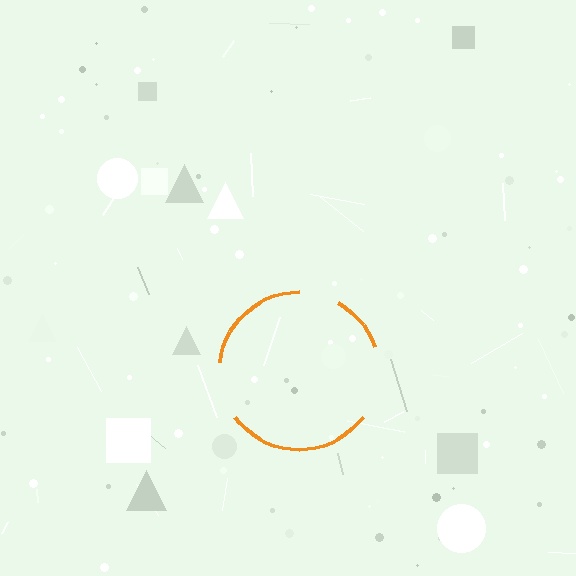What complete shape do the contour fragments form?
The contour fragments form a circle.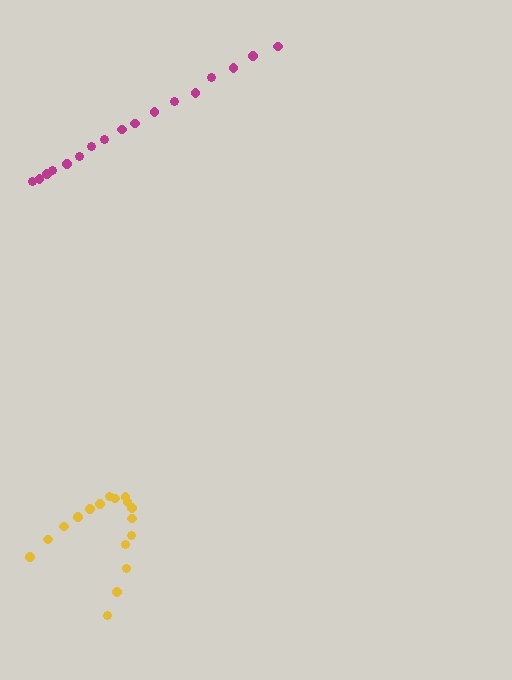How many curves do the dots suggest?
There are 2 distinct paths.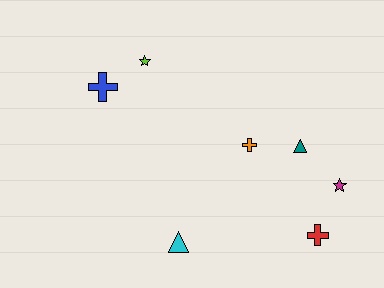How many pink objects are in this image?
There are no pink objects.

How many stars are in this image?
There are 2 stars.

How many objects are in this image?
There are 7 objects.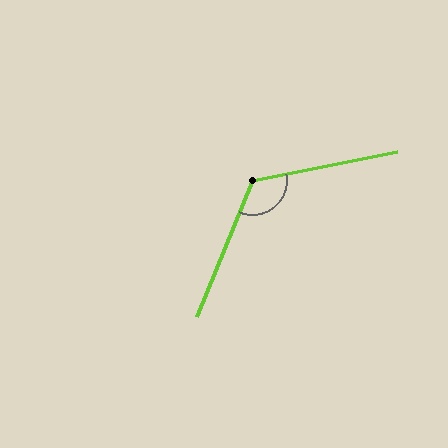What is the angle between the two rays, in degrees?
Approximately 124 degrees.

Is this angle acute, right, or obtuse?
It is obtuse.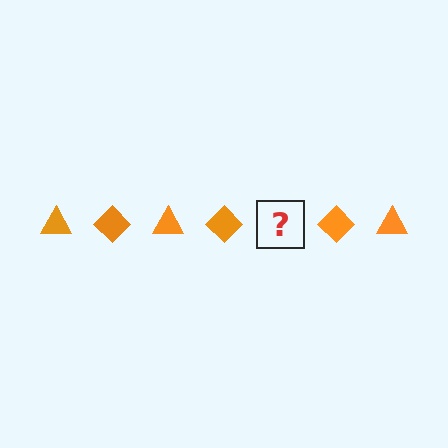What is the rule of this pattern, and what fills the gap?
The rule is that the pattern cycles through triangle, diamond shapes in orange. The gap should be filled with an orange triangle.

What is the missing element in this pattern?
The missing element is an orange triangle.